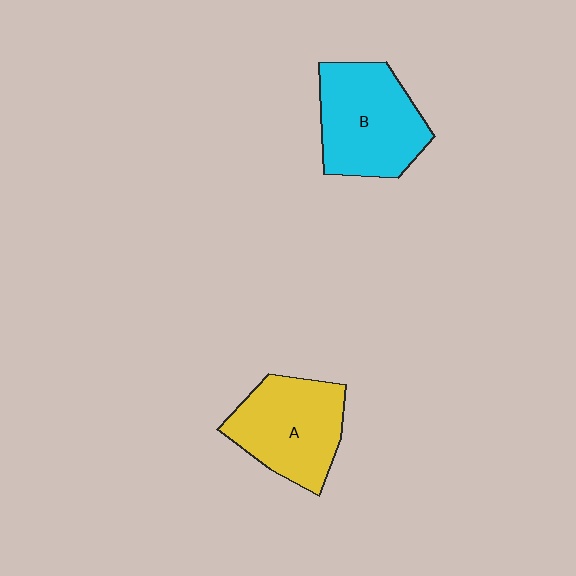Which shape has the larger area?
Shape B (cyan).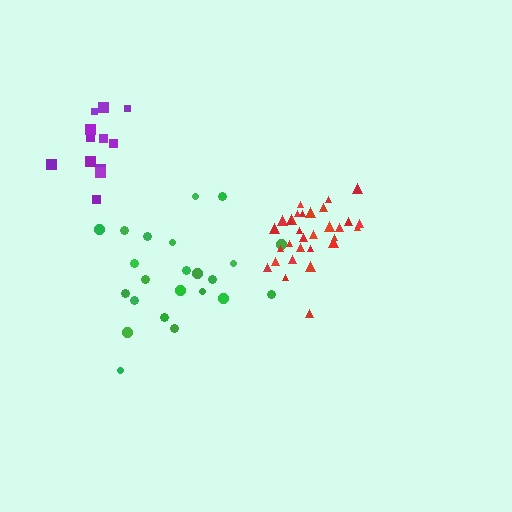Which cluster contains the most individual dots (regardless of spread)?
Red (31).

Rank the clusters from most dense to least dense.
red, purple, green.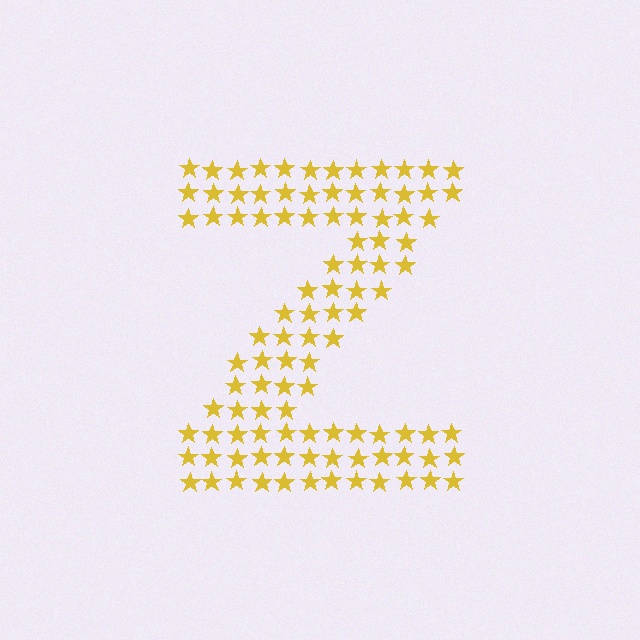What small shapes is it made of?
It is made of small stars.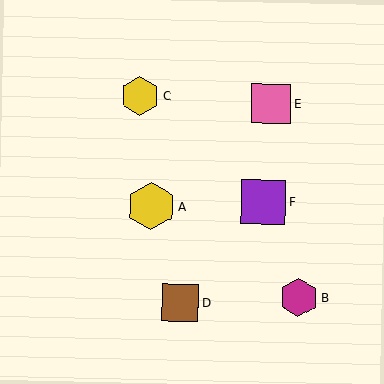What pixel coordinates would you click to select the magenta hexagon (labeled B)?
Click at (299, 298) to select the magenta hexagon B.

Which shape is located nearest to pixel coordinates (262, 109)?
The pink square (labeled E) at (271, 103) is nearest to that location.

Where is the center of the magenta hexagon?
The center of the magenta hexagon is at (299, 298).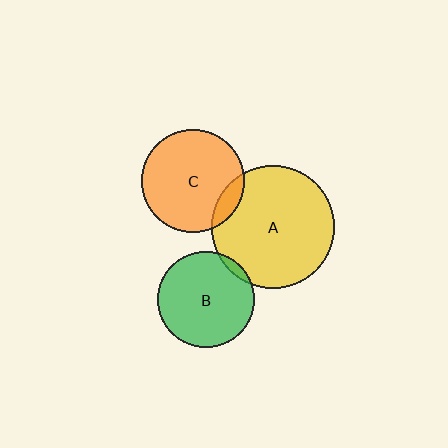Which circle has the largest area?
Circle A (yellow).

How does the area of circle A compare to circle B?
Approximately 1.6 times.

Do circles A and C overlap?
Yes.